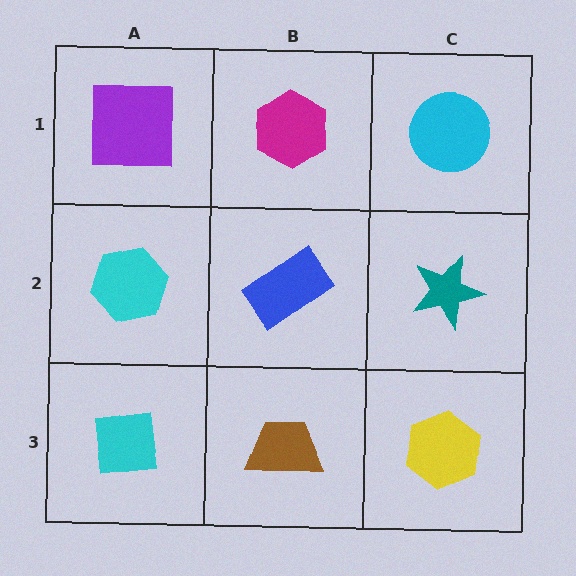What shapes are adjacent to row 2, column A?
A purple square (row 1, column A), a cyan square (row 3, column A), a blue rectangle (row 2, column B).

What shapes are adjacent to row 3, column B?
A blue rectangle (row 2, column B), a cyan square (row 3, column A), a yellow hexagon (row 3, column C).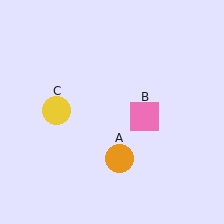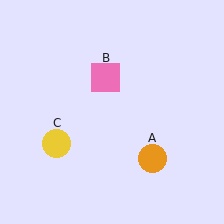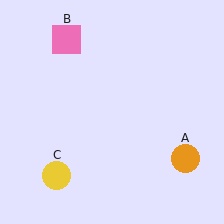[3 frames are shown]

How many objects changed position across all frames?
3 objects changed position: orange circle (object A), pink square (object B), yellow circle (object C).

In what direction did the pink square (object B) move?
The pink square (object B) moved up and to the left.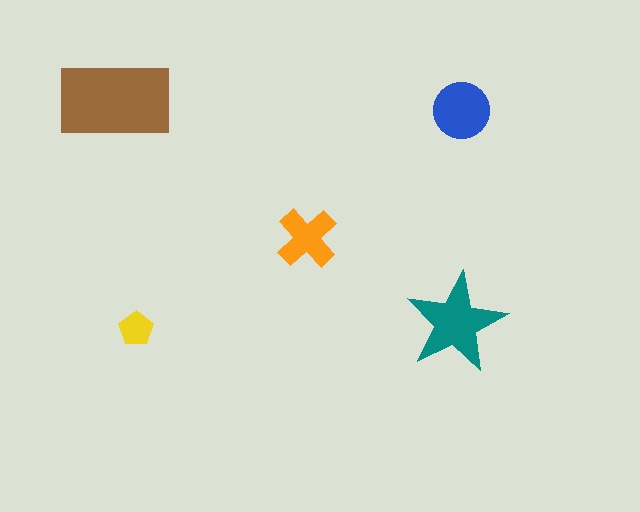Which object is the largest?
The brown rectangle.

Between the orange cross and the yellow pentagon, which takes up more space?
The orange cross.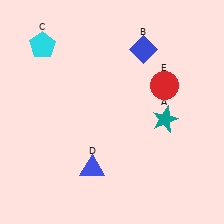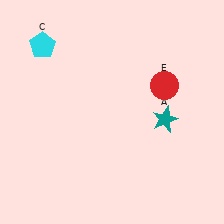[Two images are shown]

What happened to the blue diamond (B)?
The blue diamond (B) was removed in Image 2. It was in the top-right area of Image 1.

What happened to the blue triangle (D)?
The blue triangle (D) was removed in Image 2. It was in the bottom-left area of Image 1.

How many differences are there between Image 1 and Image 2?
There are 2 differences between the two images.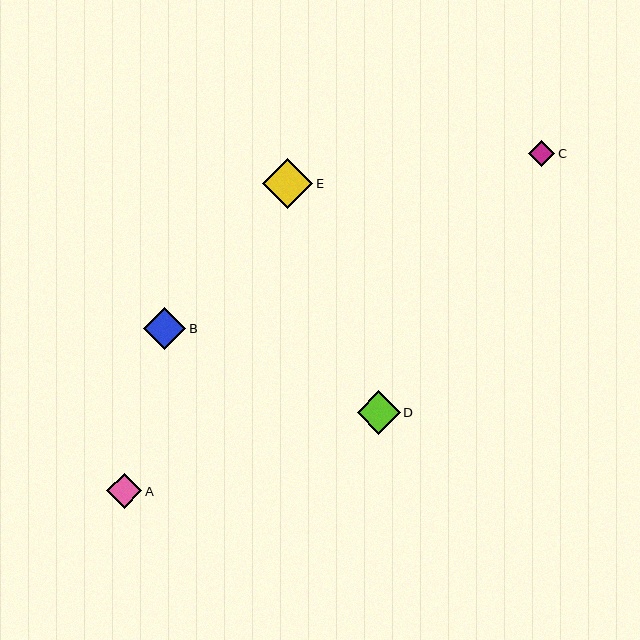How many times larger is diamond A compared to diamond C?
Diamond A is approximately 1.4 times the size of diamond C.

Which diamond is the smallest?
Diamond C is the smallest with a size of approximately 26 pixels.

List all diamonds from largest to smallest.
From largest to smallest: E, D, B, A, C.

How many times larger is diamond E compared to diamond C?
Diamond E is approximately 1.9 times the size of diamond C.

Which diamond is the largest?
Diamond E is the largest with a size of approximately 50 pixels.